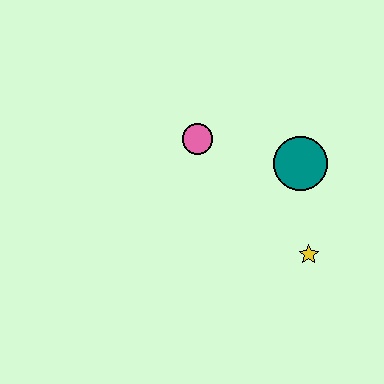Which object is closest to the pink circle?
The teal circle is closest to the pink circle.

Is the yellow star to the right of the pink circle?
Yes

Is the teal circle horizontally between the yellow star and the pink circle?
Yes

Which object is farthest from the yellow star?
The pink circle is farthest from the yellow star.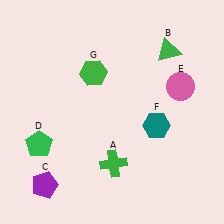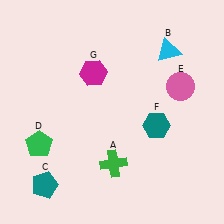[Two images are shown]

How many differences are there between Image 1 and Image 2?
There are 3 differences between the two images.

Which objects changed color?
B changed from green to cyan. C changed from purple to teal. G changed from green to magenta.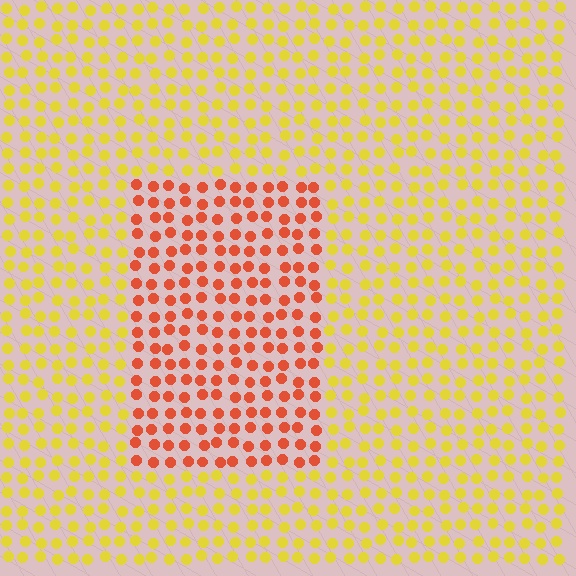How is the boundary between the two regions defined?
The boundary is defined purely by a slight shift in hue (about 46 degrees). Spacing, size, and orientation are identical on both sides.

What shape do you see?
I see a rectangle.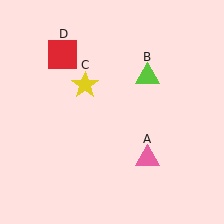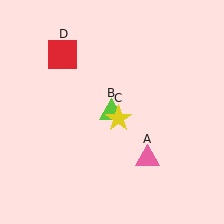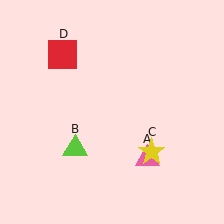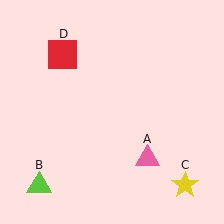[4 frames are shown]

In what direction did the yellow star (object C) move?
The yellow star (object C) moved down and to the right.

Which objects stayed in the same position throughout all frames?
Pink triangle (object A) and red square (object D) remained stationary.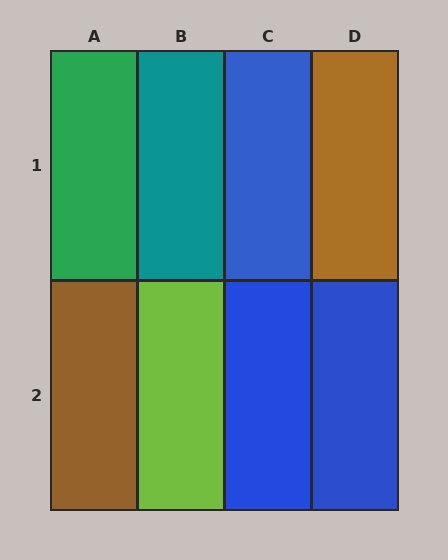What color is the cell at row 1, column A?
Green.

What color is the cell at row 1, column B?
Teal.